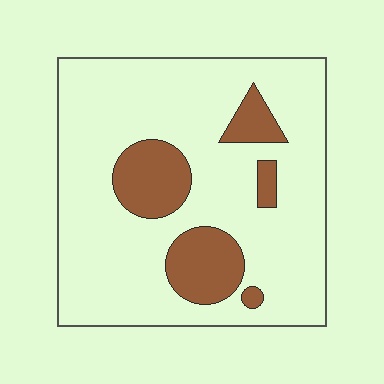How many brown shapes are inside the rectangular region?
5.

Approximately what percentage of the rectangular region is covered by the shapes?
Approximately 20%.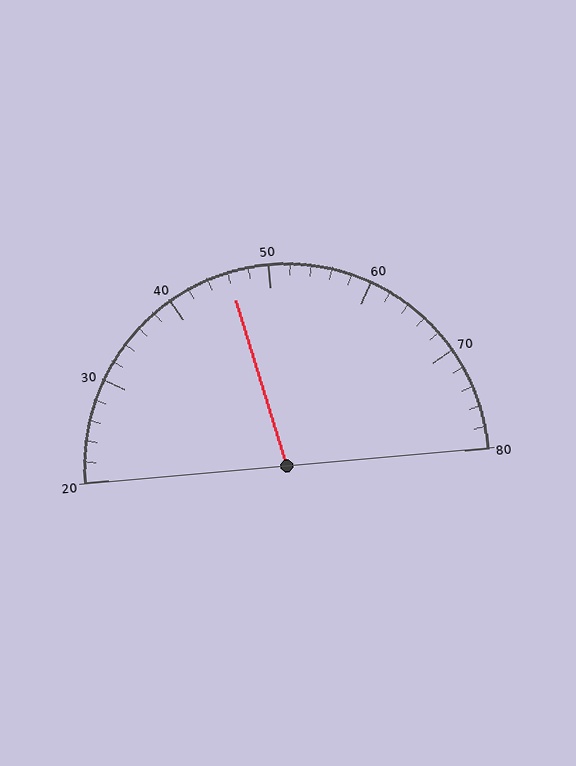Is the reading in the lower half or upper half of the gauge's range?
The reading is in the lower half of the range (20 to 80).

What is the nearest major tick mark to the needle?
The nearest major tick mark is 50.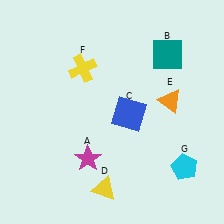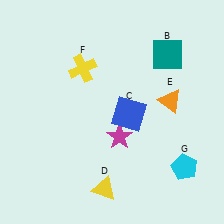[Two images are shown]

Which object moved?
The magenta star (A) moved right.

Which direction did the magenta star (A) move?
The magenta star (A) moved right.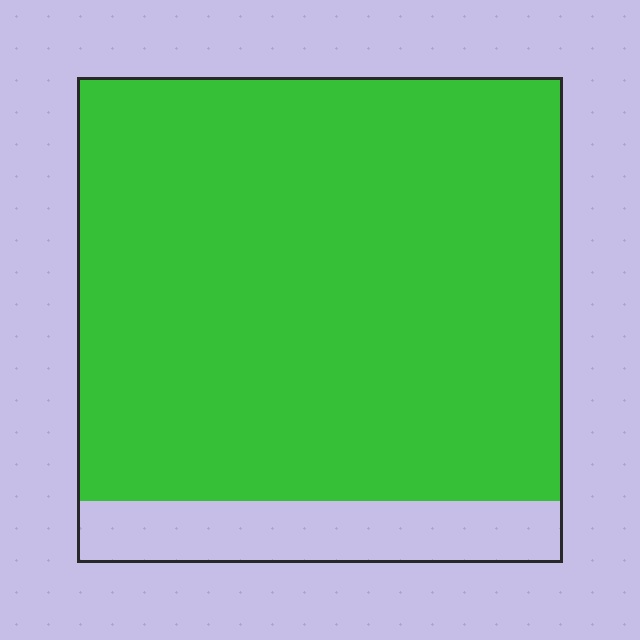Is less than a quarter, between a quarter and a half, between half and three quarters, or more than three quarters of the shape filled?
More than three quarters.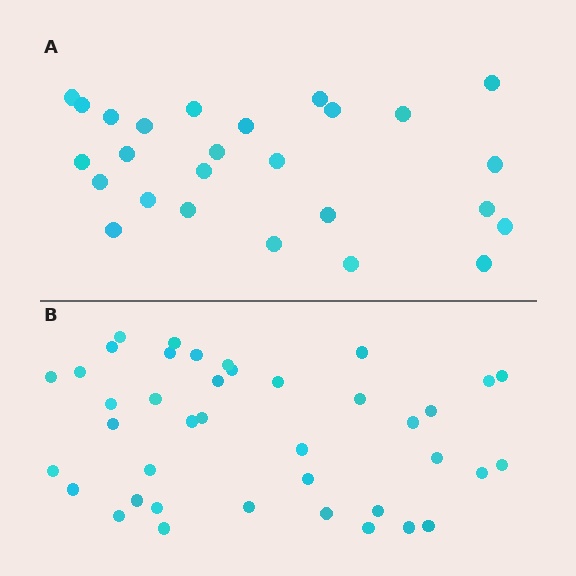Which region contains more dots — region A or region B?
Region B (the bottom region) has more dots.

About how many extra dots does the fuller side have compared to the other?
Region B has approximately 15 more dots than region A.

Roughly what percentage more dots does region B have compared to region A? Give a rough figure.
About 55% more.